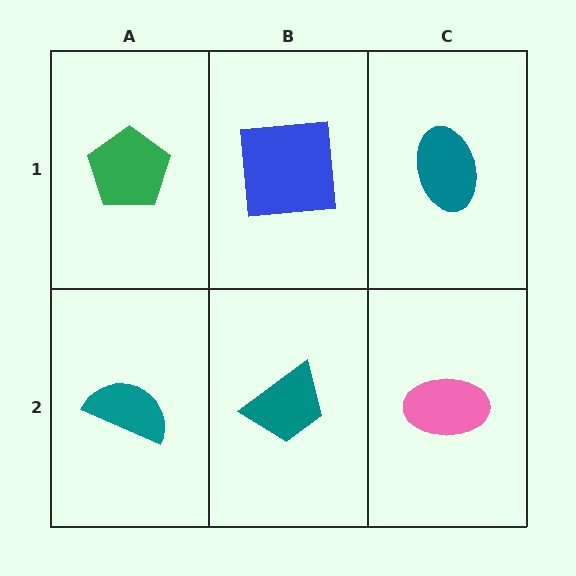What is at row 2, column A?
A teal semicircle.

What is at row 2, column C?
A pink ellipse.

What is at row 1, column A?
A green pentagon.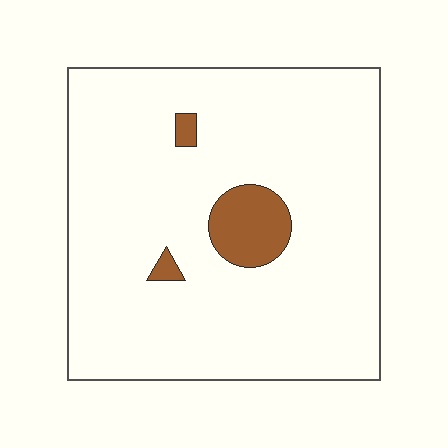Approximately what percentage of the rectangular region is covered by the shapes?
Approximately 5%.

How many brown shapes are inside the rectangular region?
3.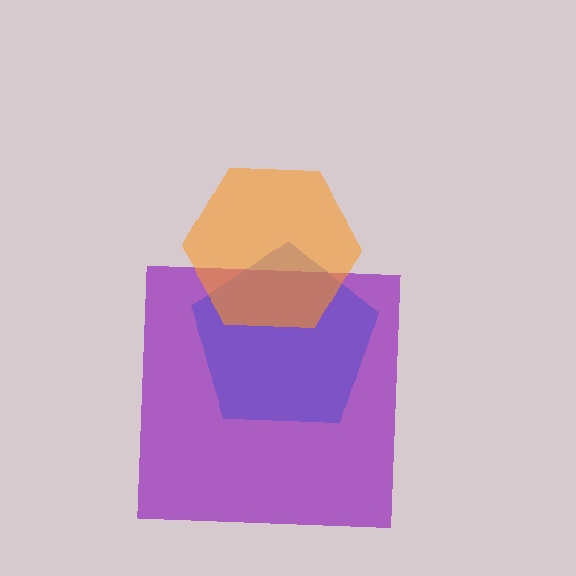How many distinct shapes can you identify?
There are 3 distinct shapes: a purple square, a blue pentagon, an orange hexagon.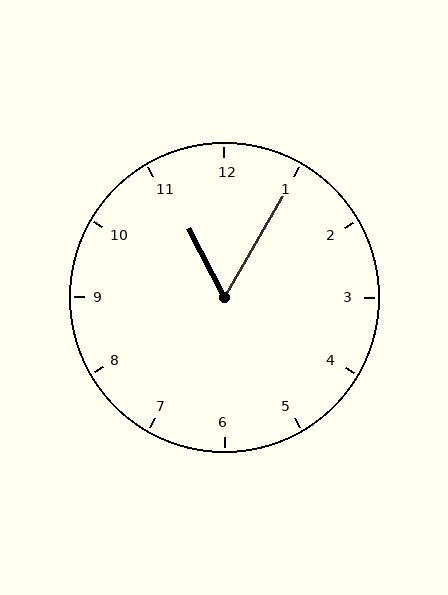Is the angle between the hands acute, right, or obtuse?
It is acute.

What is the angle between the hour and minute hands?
Approximately 58 degrees.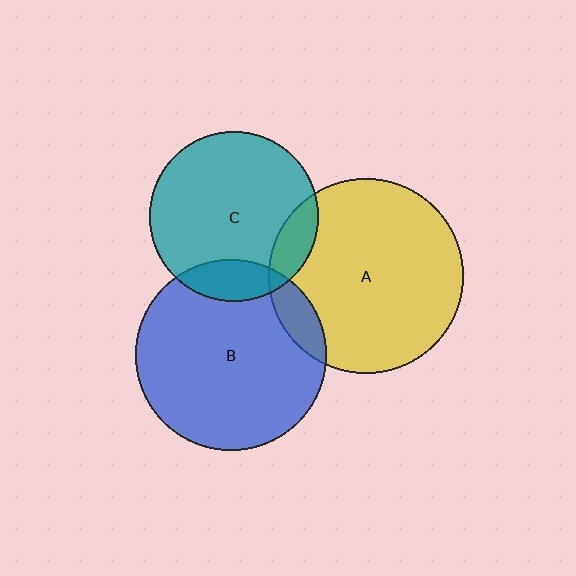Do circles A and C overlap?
Yes.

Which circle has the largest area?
Circle A (yellow).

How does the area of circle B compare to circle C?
Approximately 1.3 times.